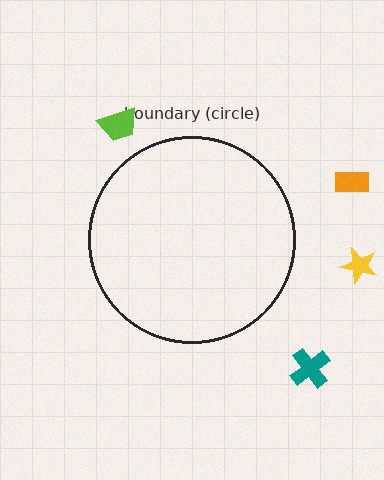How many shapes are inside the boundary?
0 inside, 4 outside.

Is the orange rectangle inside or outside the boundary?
Outside.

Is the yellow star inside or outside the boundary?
Outside.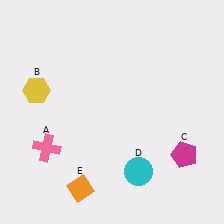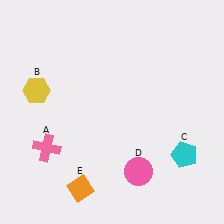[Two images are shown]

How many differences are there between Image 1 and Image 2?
There are 2 differences between the two images.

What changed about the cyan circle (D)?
In Image 1, D is cyan. In Image 2, it changed to pink.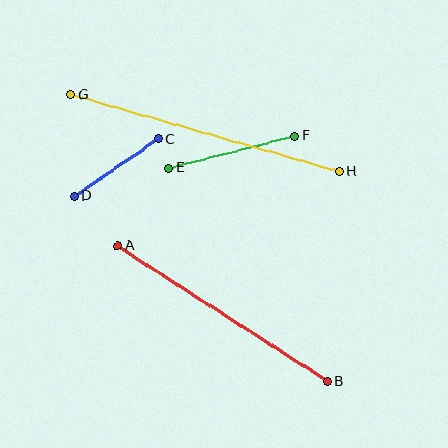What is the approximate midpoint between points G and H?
The midpoint is at approximately (205, 133) pixels.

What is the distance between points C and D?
The distance is approximately 102 pixels.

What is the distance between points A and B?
The distance is approximately 250 pixels.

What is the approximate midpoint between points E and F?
The midpoint is at approximately (232, 152) pixels.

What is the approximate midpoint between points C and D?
The midpoint is at approximately (116, 168) pixels.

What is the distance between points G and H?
The distance is approximately 280 pixels.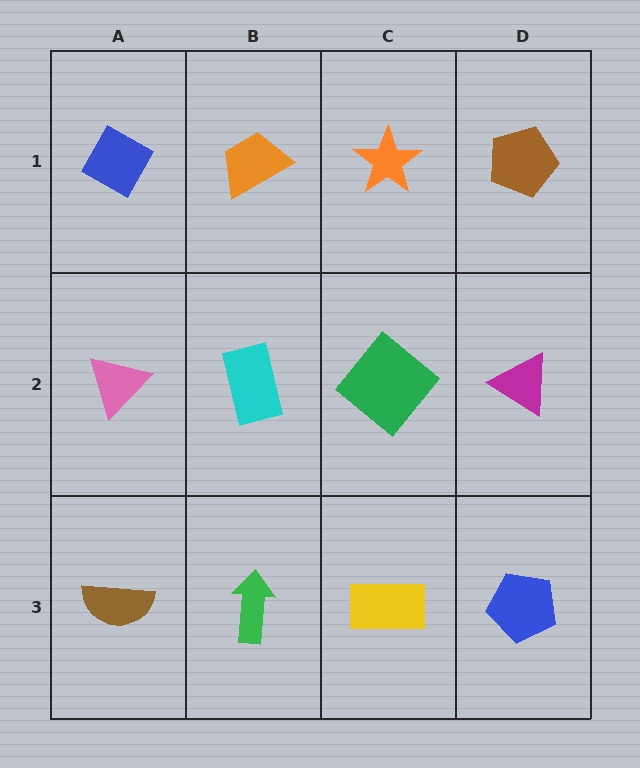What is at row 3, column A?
A brown semicircle.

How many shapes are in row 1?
4 shapes.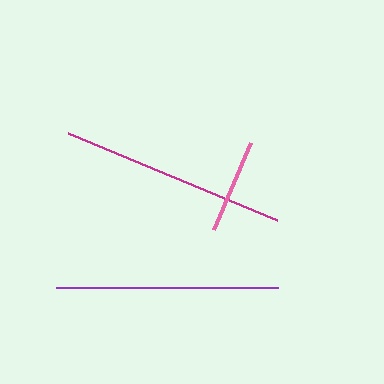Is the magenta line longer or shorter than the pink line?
The magenta line is longer than the pink line.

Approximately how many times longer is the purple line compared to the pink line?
The purple line is approximately 2.4 times the length of the pink line.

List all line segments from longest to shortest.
From longest to shortest: magenta, purple, pink.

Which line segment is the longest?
The magenta line is the longest at approximately 227 pixels.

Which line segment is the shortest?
The pink line is the shortest at approximately 94 pixels.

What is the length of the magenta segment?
The magenta segment is approximately 227 pixels long.